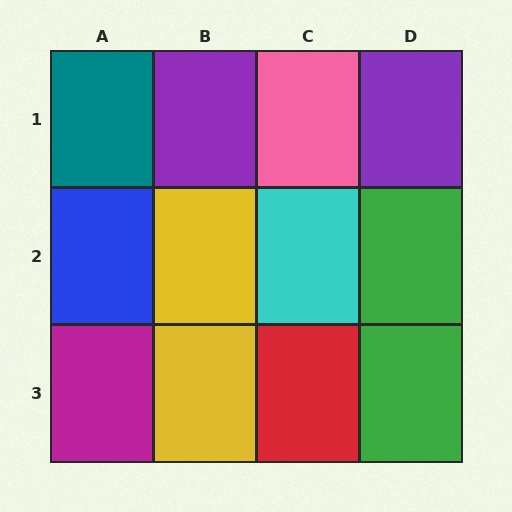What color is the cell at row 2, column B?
Yellow.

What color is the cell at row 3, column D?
Green.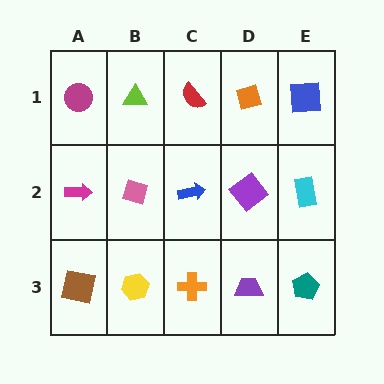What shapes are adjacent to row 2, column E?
A blue square (row 1, column E), a teal pentagon (row 3, column E), a purple diamond (row 2, column D).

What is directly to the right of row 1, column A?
A lime triangle.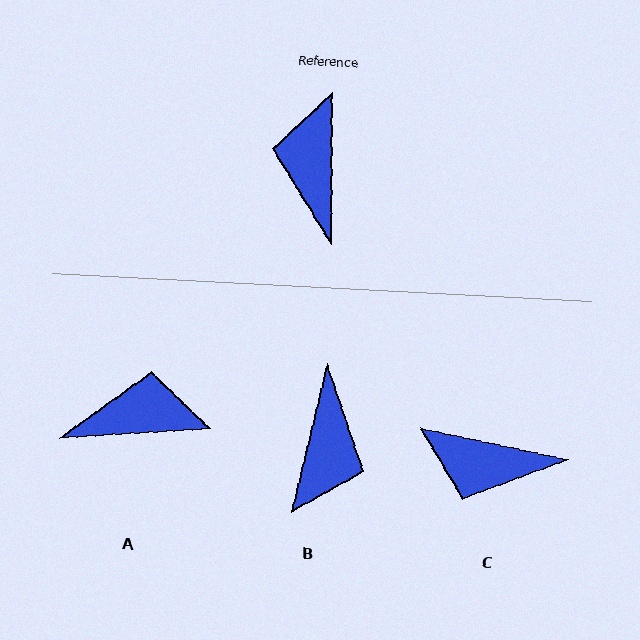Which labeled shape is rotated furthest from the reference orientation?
B, about 167 degrees away.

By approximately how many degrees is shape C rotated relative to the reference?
Approximately 78 degrees counter-clockwise.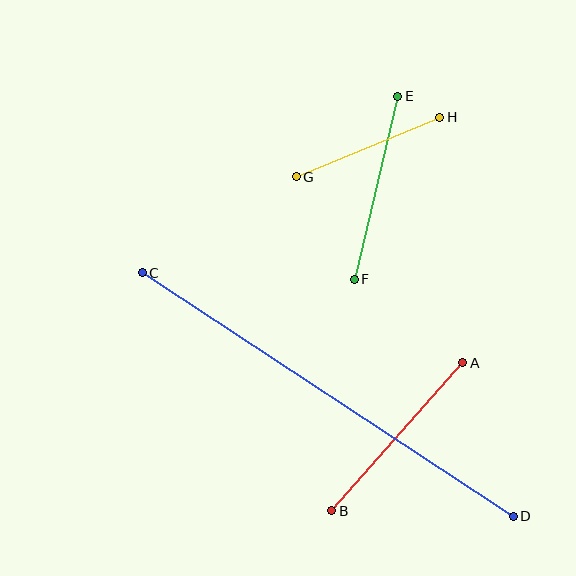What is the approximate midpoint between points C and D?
The midpoint is at approximately (328, 394) pixels.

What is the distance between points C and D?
The distance is approximately 444 pixels.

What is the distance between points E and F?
The distance is approximately 188 pixels.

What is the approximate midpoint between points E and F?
The midpoint is at approximately (376, 188) pixels.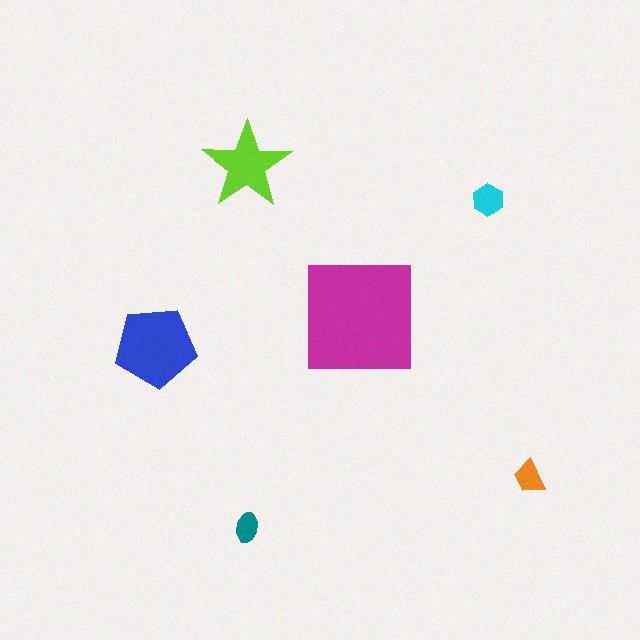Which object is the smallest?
The teal ellipse.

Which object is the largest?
The magenta square.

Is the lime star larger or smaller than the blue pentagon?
Smaller.